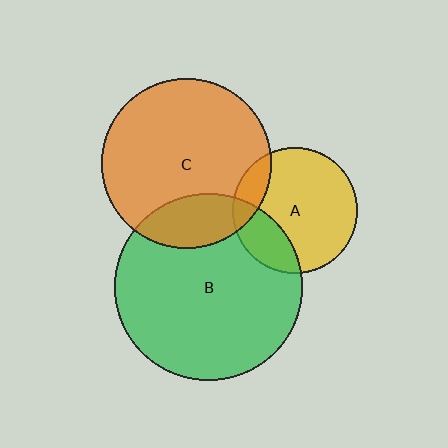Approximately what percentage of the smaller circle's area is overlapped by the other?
Approximately 15%.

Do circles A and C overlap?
Yes.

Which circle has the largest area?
Circle B (green).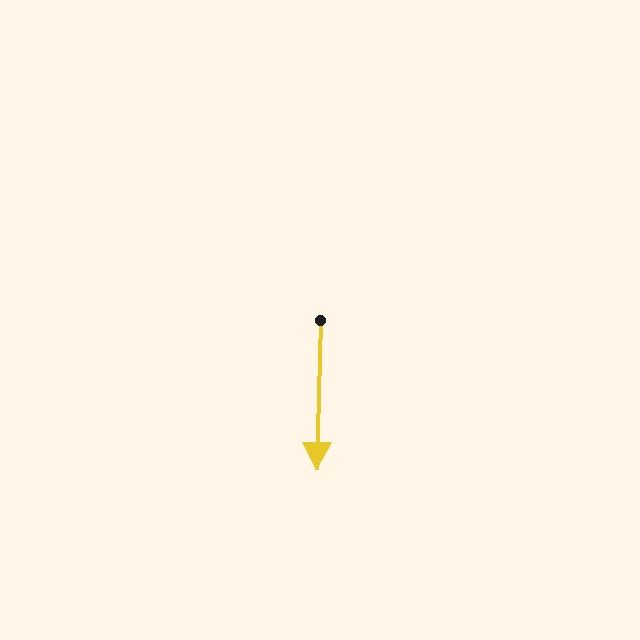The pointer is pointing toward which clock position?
Roughly 6 o'clock.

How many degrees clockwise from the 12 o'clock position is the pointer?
Approximately 181 degrees.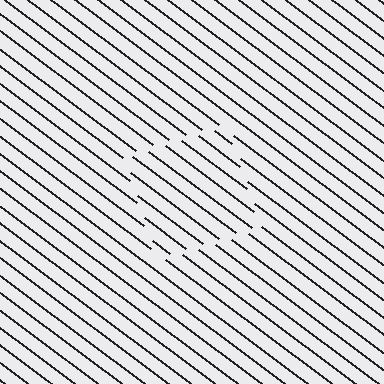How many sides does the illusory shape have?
4 sides — the line-ends trace a square.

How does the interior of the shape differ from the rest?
The interior of the shape contains the same grating, shifted by half a period — the contour is defined by the phase discontinuity where line-ends from the inner and outer gratings abut.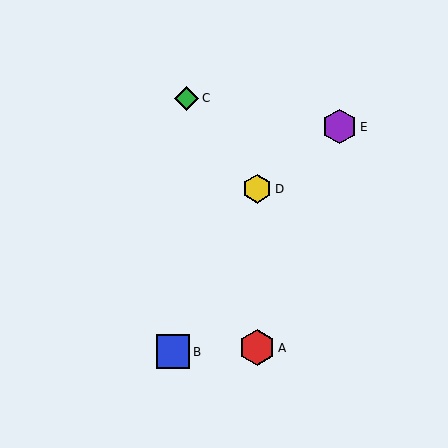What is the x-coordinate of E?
Object E is at x≈340.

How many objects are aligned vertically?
2 objects (A, D) are aligned vertically.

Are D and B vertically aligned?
No, D is at x≈257 and B is at x≈173.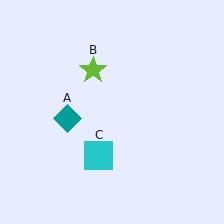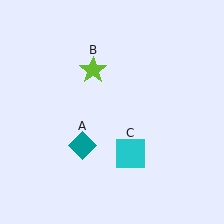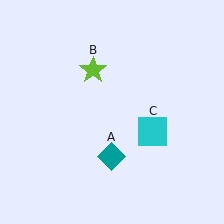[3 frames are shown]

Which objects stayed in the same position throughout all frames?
Lime star (object B) remained stationary.